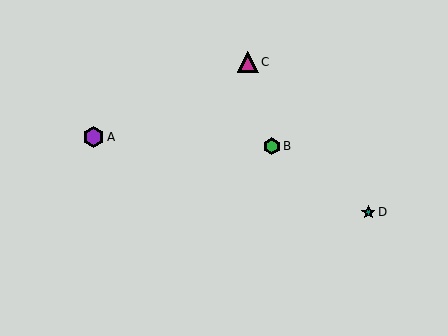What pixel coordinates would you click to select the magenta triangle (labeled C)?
Click at (248, 62) to select the magenta triangle C.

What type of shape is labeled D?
Shape D is a teal star.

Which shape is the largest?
The purple hexagon (labeled A) is the largest.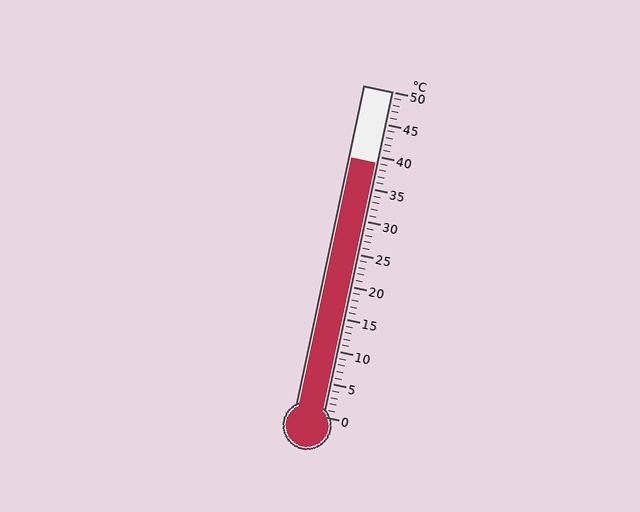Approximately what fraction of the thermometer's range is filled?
The thermometer is filled to approximately 80% of its range.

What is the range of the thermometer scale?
The thermometer scale ranges from 0°C to 50°C.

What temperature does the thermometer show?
The thermometer shows approximately 39°C.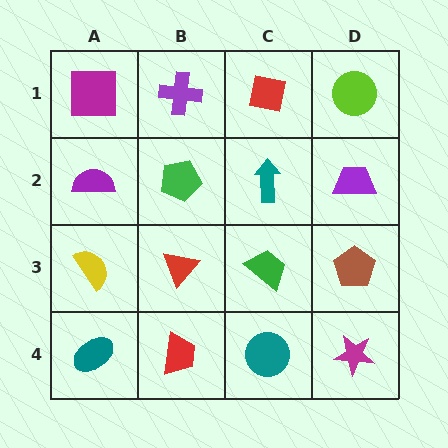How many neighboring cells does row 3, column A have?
3.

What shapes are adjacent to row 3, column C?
A teal arrow (row 2, column C), a teal circle (row 4, column C), a red triangle (row 3, column B), a brown pentagon (row 3, column D).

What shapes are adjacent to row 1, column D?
A purple trapezoid (row 2, column D), a red square (row 1, column C).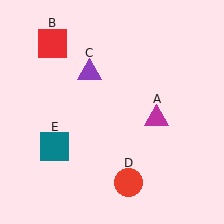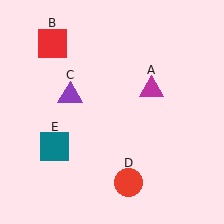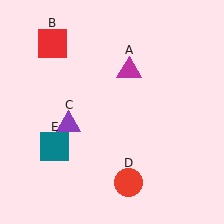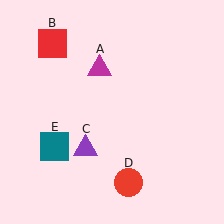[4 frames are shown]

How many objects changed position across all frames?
2 objects changed position: magenta triangle (object A), purple triangle (object C).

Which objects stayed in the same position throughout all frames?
Red square (object B) and red circle (object D) and teal square (object E) remained stationary.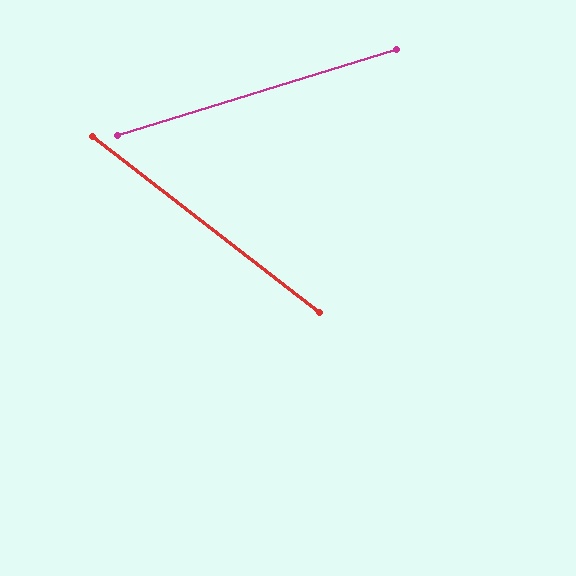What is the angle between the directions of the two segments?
Approximately 55 degrees.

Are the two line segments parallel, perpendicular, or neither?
Neither parallel nor perpendicular — they differ by about 55°.